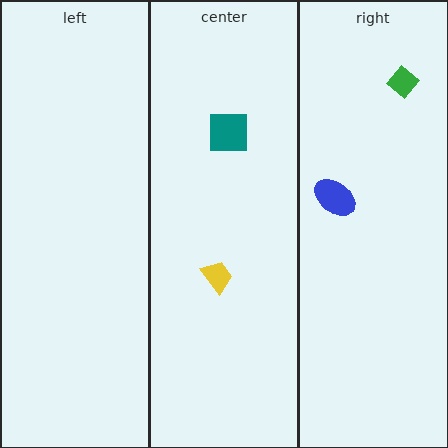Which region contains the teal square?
The center region.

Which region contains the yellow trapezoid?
The center region.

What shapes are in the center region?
The yellow trapezoid, the teal square.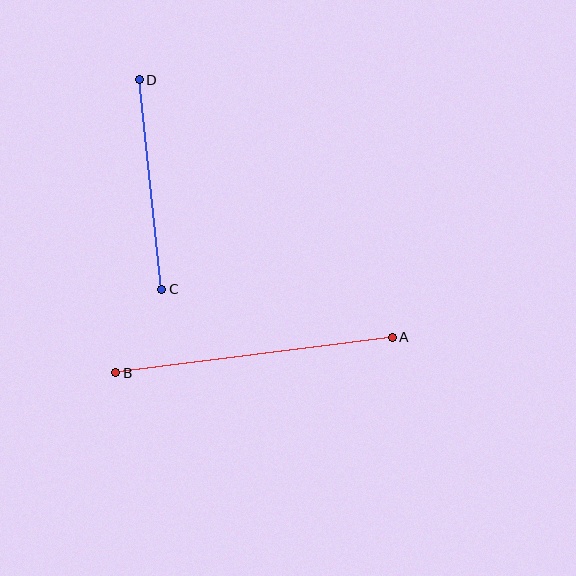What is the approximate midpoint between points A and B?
The midpoint is at approximately (254, 355) pixels.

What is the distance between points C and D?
The distance is approximately 211 pixels.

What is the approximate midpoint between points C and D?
The midpoint is at approximately (150, 184) pixels.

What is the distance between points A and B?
The distance is approximately 279 pixels.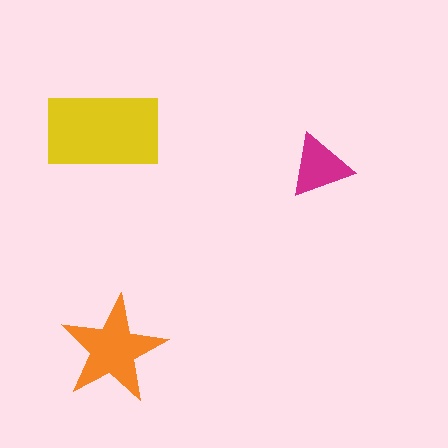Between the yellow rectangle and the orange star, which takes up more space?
The yellow rectangle.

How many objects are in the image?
There are 3 objects in the image.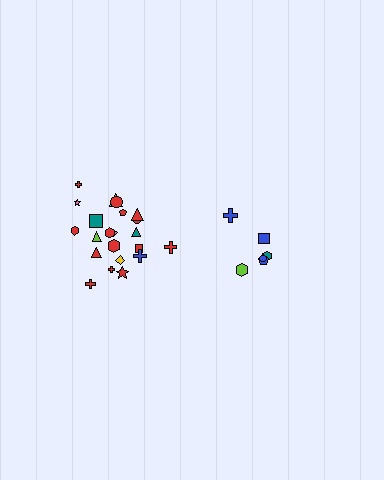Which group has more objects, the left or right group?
The left group.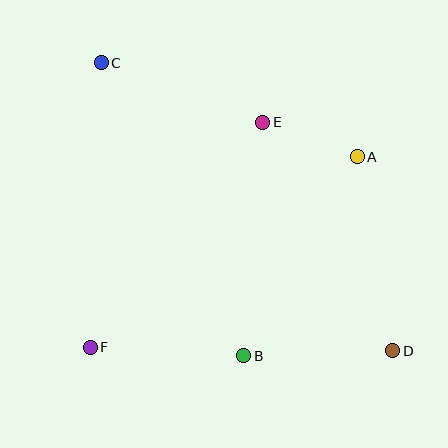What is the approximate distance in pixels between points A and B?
The distance between A and B is approximately 229 pixels.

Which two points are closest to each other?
Points A and E are closest to each other.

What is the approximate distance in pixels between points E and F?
The distance between E and F is approximately 284 pixels.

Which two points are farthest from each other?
Points C and D are farthest from each other.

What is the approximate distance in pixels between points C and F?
The distance between C and F is approximately 285 pixels.